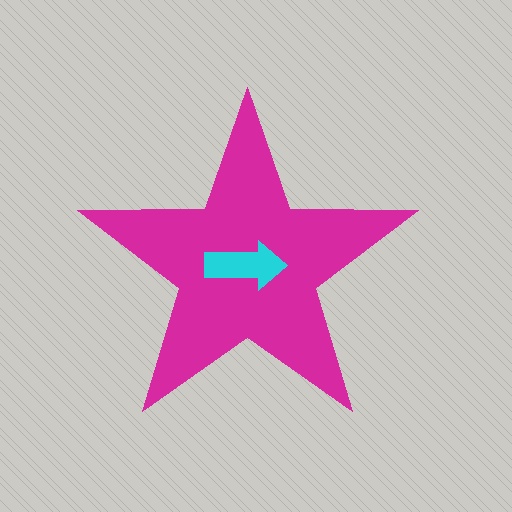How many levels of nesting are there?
2.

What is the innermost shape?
The cyan arrow.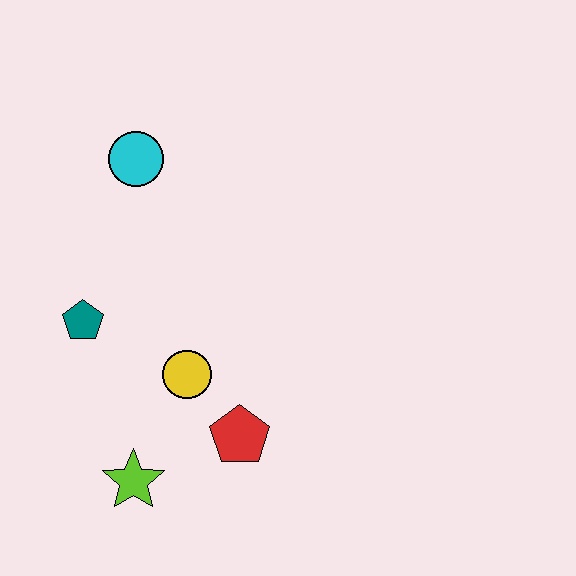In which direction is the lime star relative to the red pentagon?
The lime star is to the left of the red pentagon.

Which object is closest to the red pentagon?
The yellow circle is closest to the red pentagon.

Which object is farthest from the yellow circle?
The cyan circle is farthest from the yellow circle.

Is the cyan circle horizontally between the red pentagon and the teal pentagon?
Yes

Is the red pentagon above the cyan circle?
No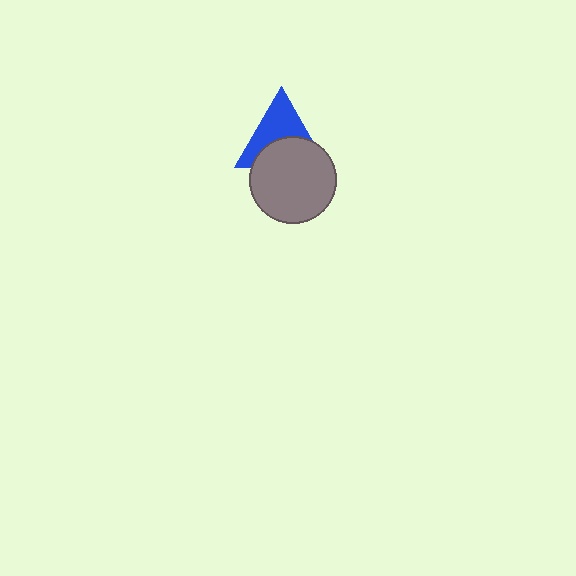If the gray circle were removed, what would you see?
You would see the complete blue triangle.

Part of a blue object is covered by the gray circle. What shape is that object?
It is a triangle.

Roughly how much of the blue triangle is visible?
About half of it is visible (roughly 54%).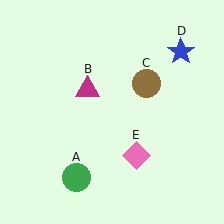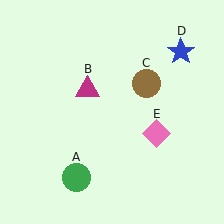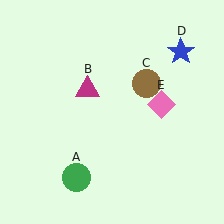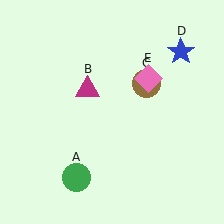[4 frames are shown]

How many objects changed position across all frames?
1 object changed position: pink diamond (object E).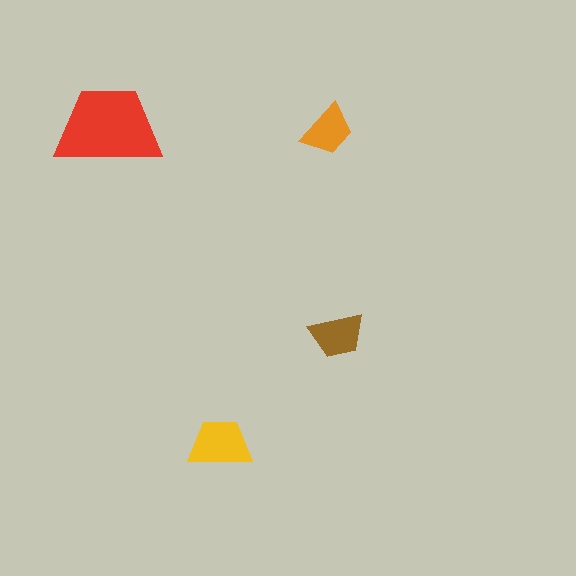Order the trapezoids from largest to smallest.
the red one, the yellow one, the brown one, the orange one.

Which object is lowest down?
The yellow trapezoid is bottommost.